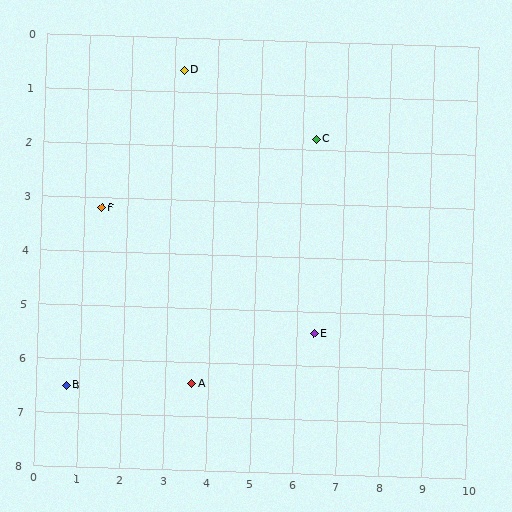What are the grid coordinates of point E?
Point E is at approximately (6.4, 5.4).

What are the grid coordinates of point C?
Point C is at approximately (6.3, 1.8).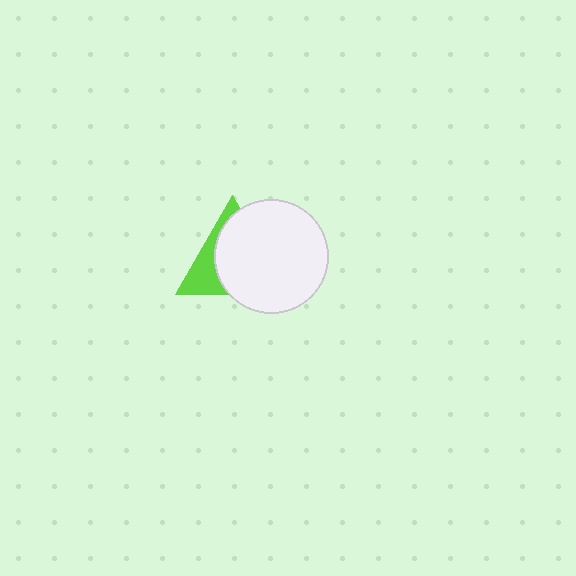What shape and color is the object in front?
The object in front is a white circle.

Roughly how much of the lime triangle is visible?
A small part of it is visible (roughly 33%).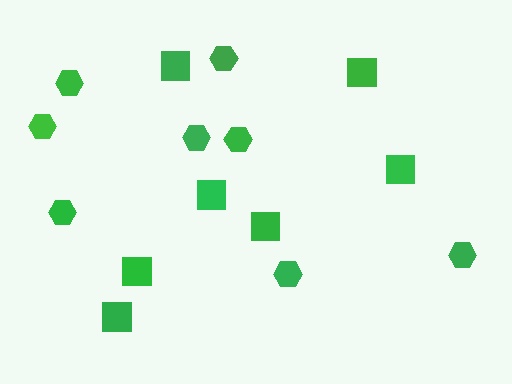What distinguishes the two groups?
There are 2 groups: one group of squares (7) and one group of hexagons (8).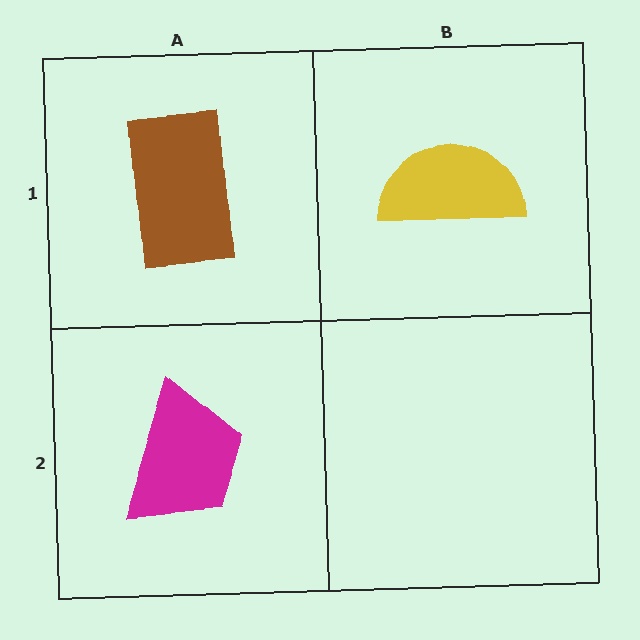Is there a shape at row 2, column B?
No, that cell is empty.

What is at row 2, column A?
A magenta trapezoid.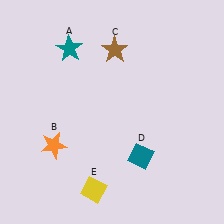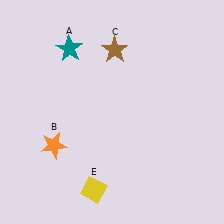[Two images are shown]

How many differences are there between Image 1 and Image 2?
There is 1 difference between the two images.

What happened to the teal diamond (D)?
The teal diamond (D) was removed in Image 2. It was in the bottom-right area of Image 1.